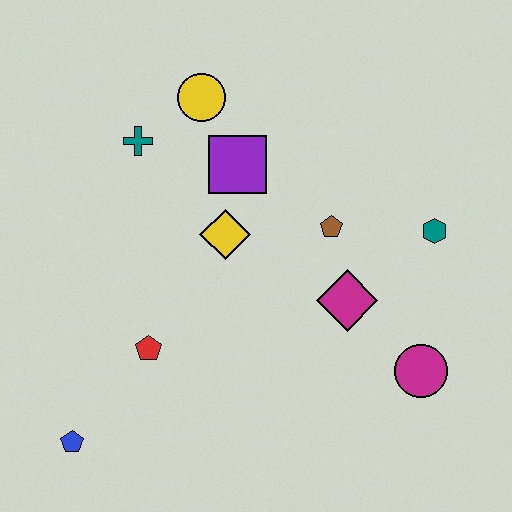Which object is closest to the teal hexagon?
The brown pentagon is closest to the teal hexagon.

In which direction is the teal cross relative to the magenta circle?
The teal cross is to the left of the magenta circle.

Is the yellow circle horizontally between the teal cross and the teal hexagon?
Yes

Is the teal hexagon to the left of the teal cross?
No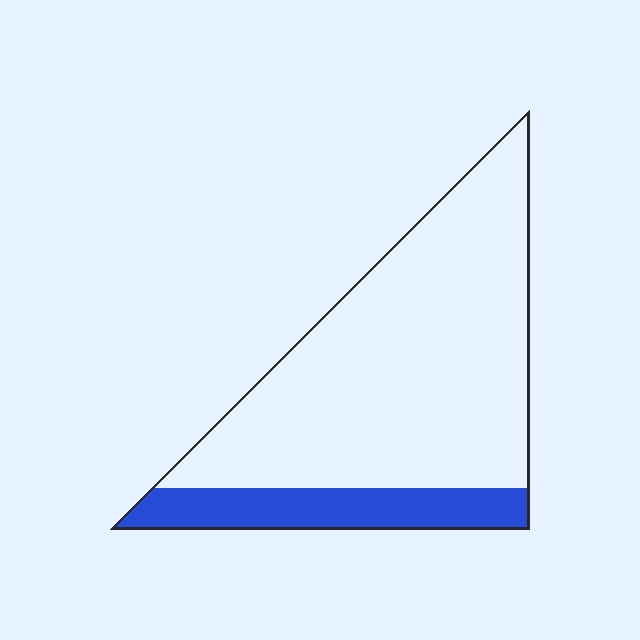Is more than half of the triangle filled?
No.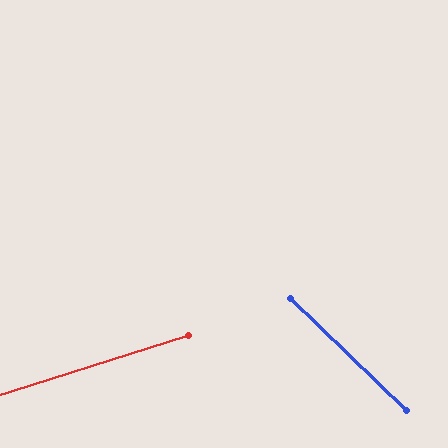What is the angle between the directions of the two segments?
Approximately 62 degrees.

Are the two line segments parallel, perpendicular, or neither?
Neither parallel nor perpendicular — they differ by about 62°.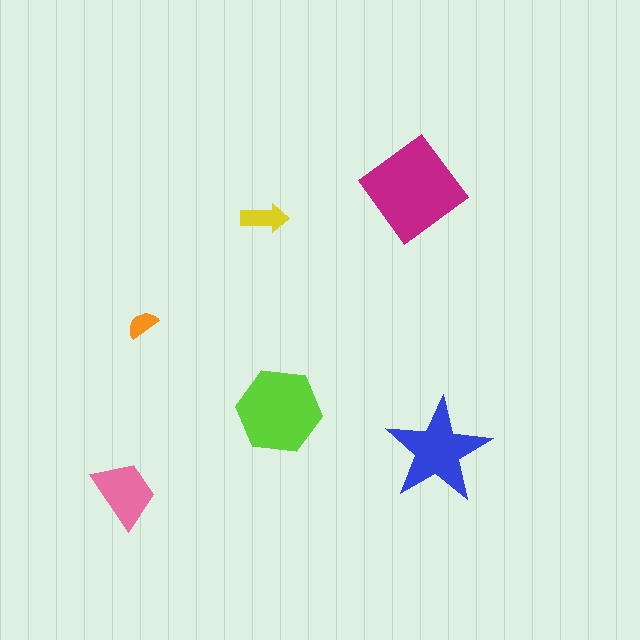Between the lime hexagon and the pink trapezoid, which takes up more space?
The lime hexagon.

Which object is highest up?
The magenta diamond is topmost.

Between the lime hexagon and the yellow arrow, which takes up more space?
The lime hexagon.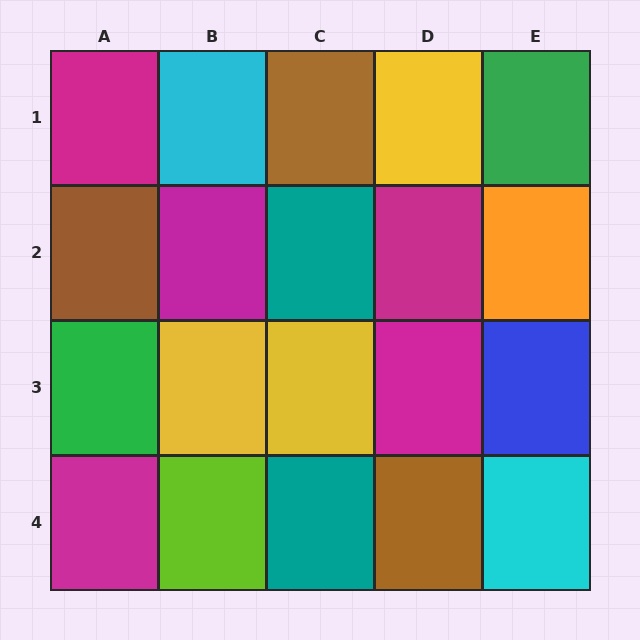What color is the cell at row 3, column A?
Green.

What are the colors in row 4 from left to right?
Magenta, lime, teal, brown, cyan.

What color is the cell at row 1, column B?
Cyan.